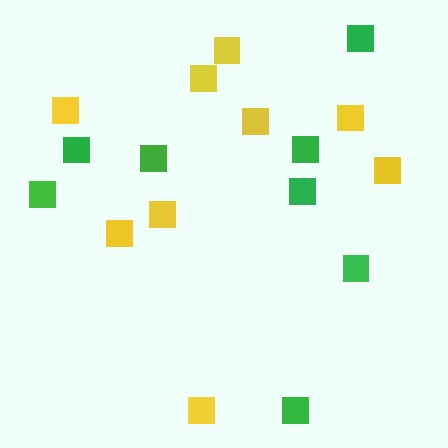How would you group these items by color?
There are 2 groups: one group of green squares (8) and one group of yellow squares (9).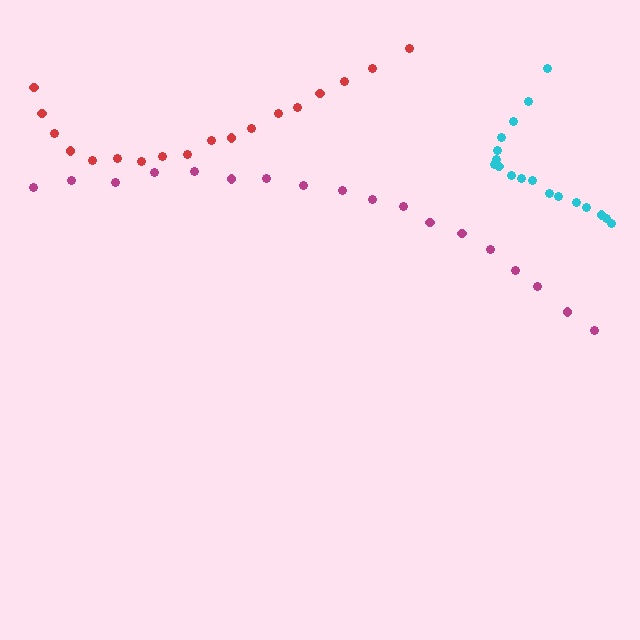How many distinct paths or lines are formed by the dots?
There are 3 distinct paths.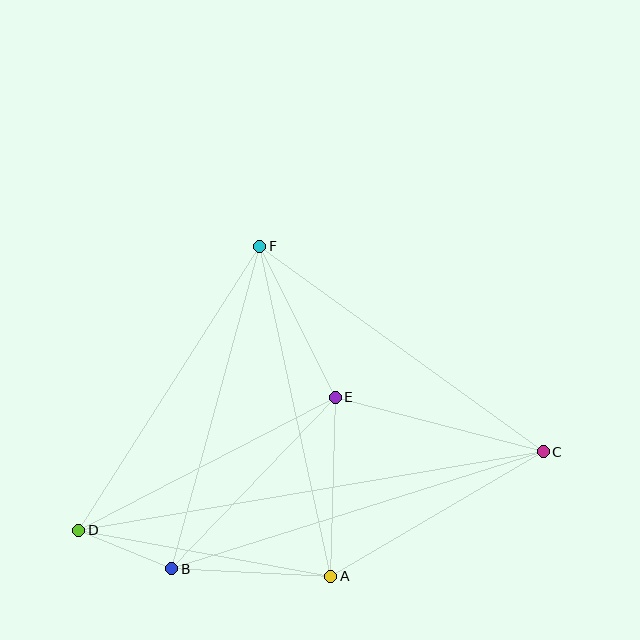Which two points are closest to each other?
Points B and D are closest to each other.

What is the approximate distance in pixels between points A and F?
The distance between A and F is approximately 338 pixels.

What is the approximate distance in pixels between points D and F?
The distance between D and F is approximately 337 pixels.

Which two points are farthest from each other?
Points C and D are farthest from each other.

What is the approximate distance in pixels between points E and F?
The distance between E and F is approximately 169 pixels.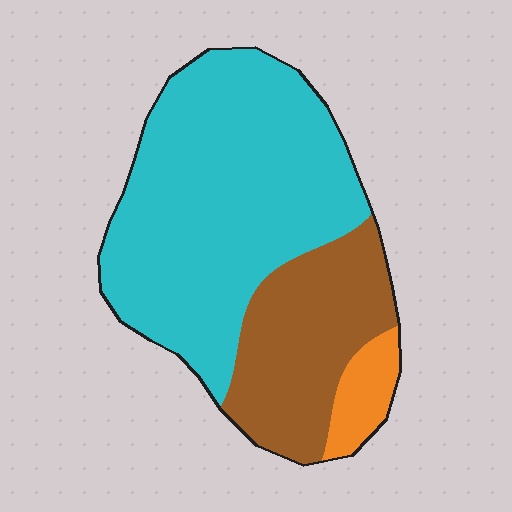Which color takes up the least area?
Orange, at roughly 5%.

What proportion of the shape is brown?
Brown takes up about one quarter (1/4) of the shape.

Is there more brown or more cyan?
Cyan.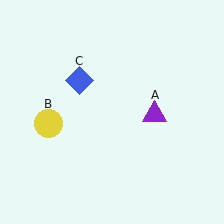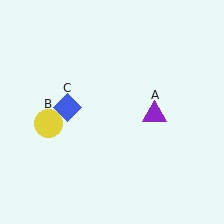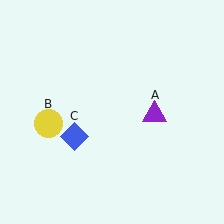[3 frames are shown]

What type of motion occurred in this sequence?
The blue diamond (object C) rotated counterclockwise around the center of the scene.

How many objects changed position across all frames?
1 object changed position: blue diamond (object C).